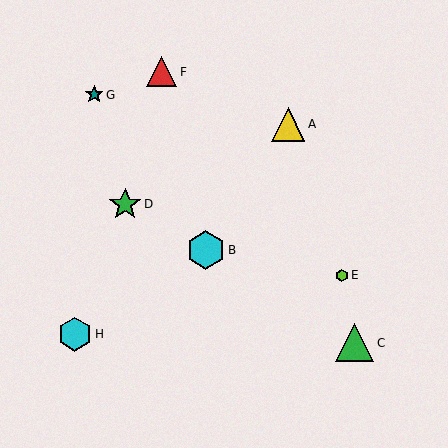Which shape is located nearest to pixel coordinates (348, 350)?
The green triangle (labeled C) at (355, 343) is nearest to that location.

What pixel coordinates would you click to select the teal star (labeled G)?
Click at (94, 95) to select the teal star G.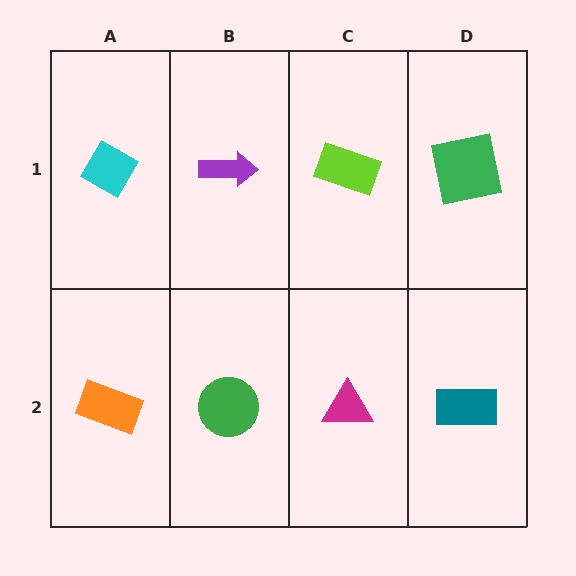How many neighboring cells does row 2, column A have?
2.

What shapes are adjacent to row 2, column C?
A lime rectangle (row 1, column C), a green circle (row 2, column B), a teal rectangle (row 2, column D).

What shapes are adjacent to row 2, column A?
A cyan diamond (row 1, column A), a green circle (row 2, column B).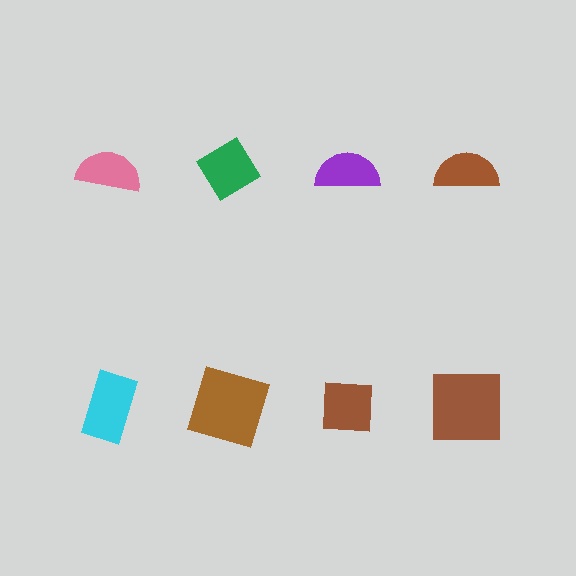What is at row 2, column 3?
A brown square.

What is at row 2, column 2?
A brown square.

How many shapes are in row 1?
4 shapes.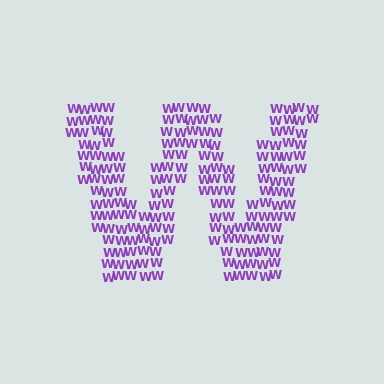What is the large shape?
The large shape is the letter W.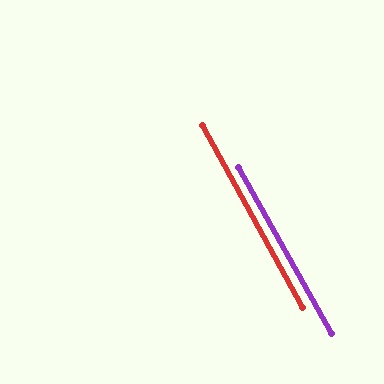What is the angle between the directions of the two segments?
Approximately 1 degree.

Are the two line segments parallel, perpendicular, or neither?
Parallel — their directions differ by only 0.7°.